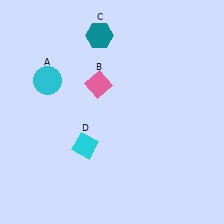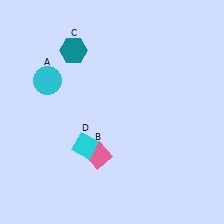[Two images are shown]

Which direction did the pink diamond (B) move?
The pink diamond (B) moved down.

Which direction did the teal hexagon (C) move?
The teal hexagon (C) moved left.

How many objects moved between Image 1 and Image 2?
2 objects moved between the two images.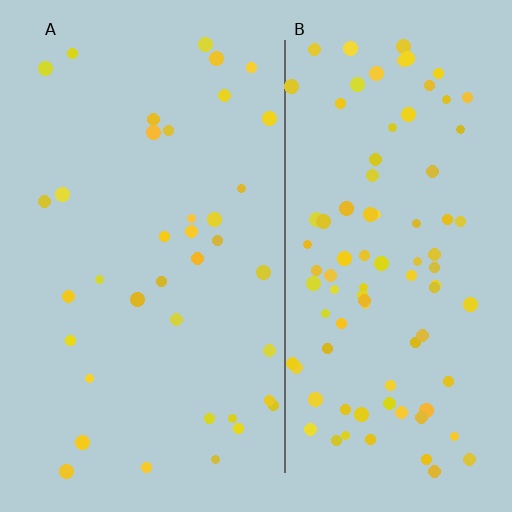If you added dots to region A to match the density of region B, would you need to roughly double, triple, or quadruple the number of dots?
Approximately double.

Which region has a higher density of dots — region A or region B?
B (the right).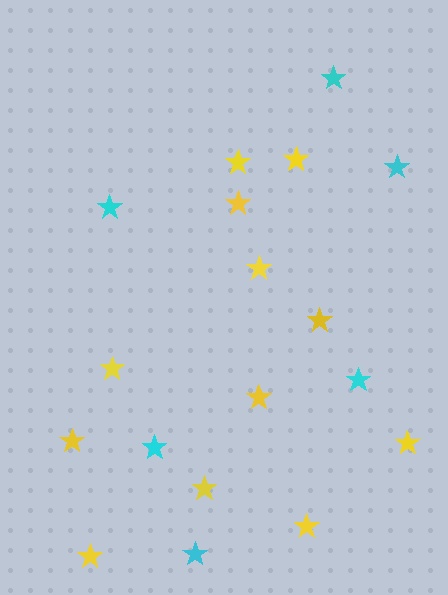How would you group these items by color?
There are 2 groups: one group of cyan stars (6) and one group of yellow stars (12).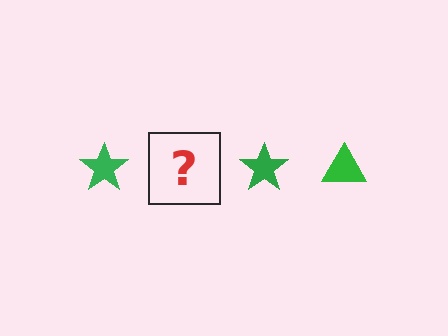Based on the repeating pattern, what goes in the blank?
The blank should be a green triangle.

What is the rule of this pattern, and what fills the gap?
The rule is that the pattern cycles through star, triangle shapes in green. The gap should be filled with a green triangle.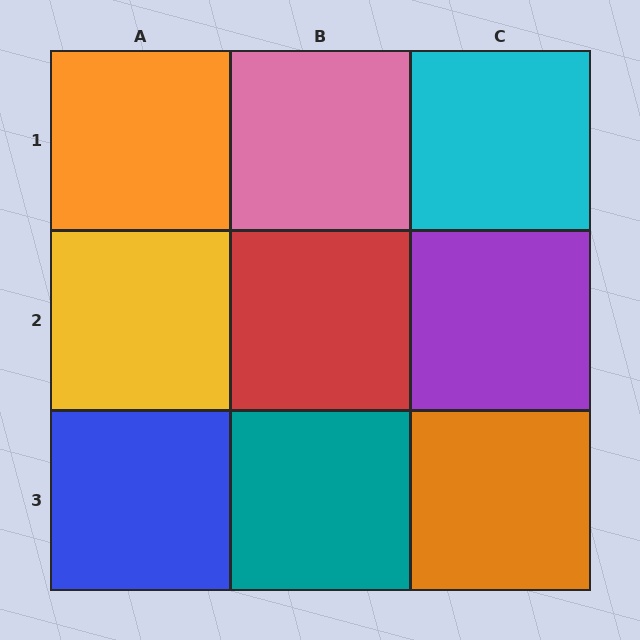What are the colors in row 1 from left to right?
Orange, pink, cyan.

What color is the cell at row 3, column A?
Blue.